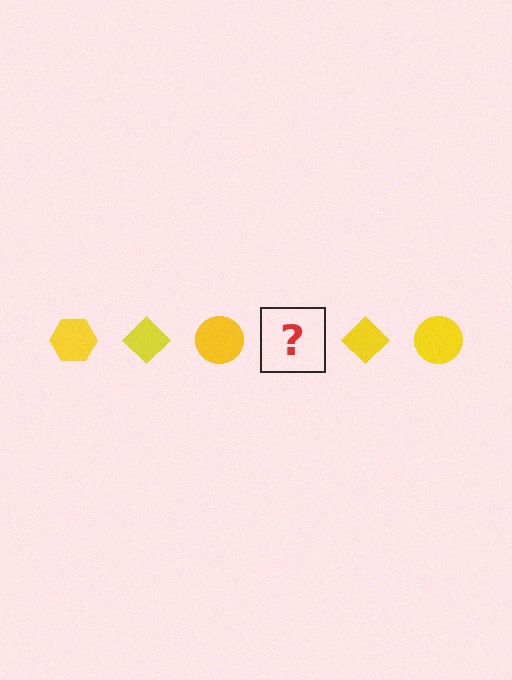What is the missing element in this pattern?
The missing element is a yellow hexagon.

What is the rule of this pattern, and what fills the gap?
The rule is that the pattern cycles through hexagon, diamond, circle shapes in yellow. The gap should be filled with a yellow hexagon.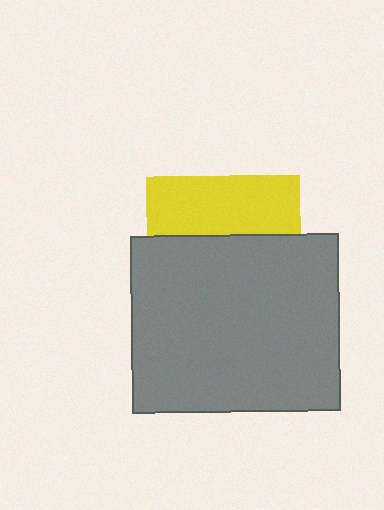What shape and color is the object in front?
The object in front is a gray rectangle.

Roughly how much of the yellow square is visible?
A small part of it is visible (roughly 39%).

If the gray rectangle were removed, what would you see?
You would see the complete yellow square.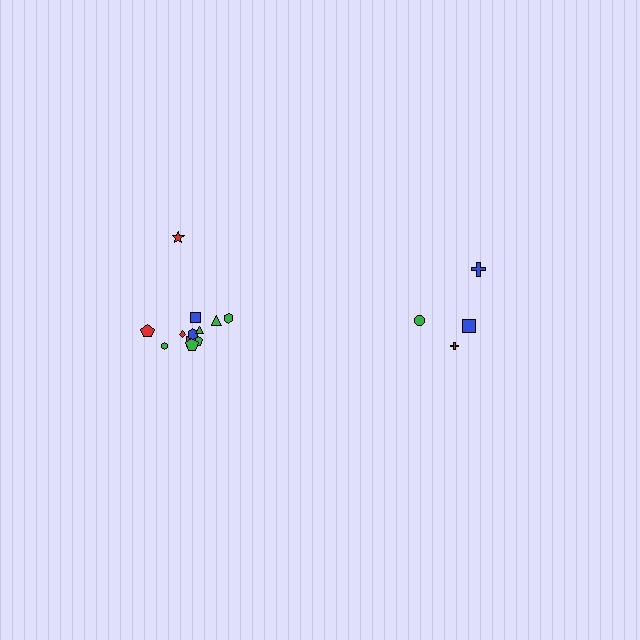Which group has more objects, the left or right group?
The left group.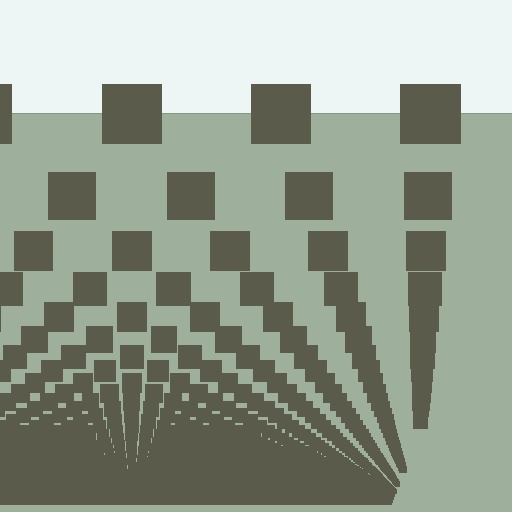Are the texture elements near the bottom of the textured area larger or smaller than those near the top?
Smaller. The gradient is inverted — elements near the bottom are smaller and denser.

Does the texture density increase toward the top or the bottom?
Density increases toward the bottom.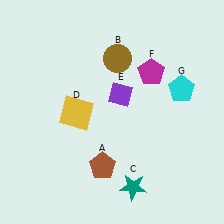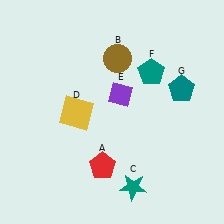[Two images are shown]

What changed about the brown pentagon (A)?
In Image 1, A is brown. In Image 2, it changed to red.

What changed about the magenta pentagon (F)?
In Image 1, F is magenta. In Image 2, it changed to teal.